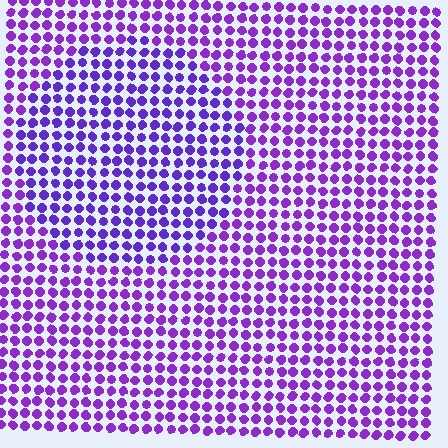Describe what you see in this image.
The image is filled with small purple elements in a uniform arrangement. A circle-shaped region is visible where the elements are tinted to a slightly different hue, forming a subtle color boundary.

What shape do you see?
I see a circle.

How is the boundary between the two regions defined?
The boundary is defined purely by a slight shift in hue (about 18 degrees). Spacing, size, and orientation are identical on both sides.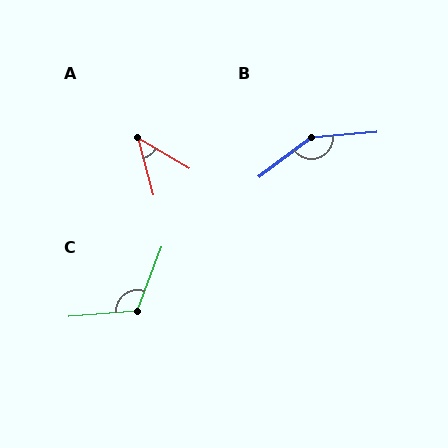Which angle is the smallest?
A, at approximately 45 degrees.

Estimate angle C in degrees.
Approximately 115 degrees.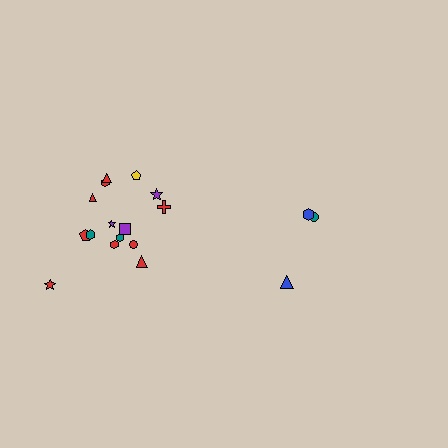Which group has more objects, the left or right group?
The left group.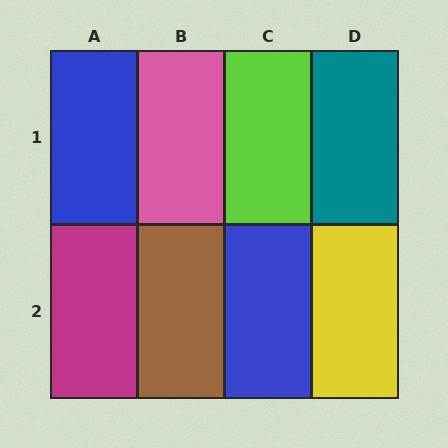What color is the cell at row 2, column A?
Magenta.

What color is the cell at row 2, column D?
Yellow.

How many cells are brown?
1 cell is brown.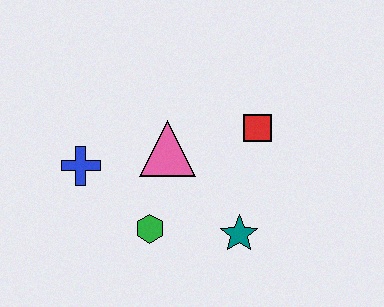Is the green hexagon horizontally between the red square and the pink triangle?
No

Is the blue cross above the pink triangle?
No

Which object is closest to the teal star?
The green hexagon is closest to the teal star.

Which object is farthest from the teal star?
The blue cross is farthest from the teal star.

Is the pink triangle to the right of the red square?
No